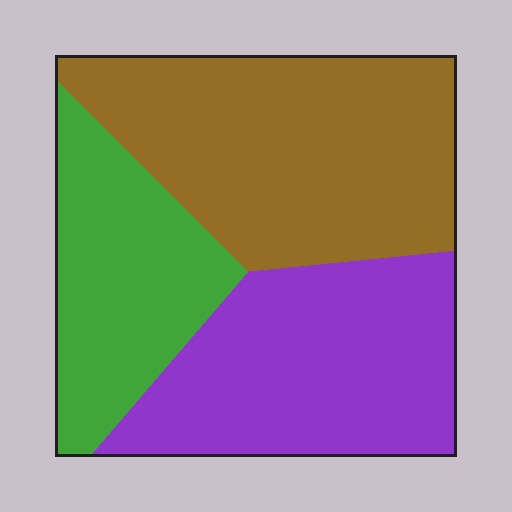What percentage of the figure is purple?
Purple covers around 35% of the figure.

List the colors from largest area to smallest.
From largest to smallest: brown, purple, green.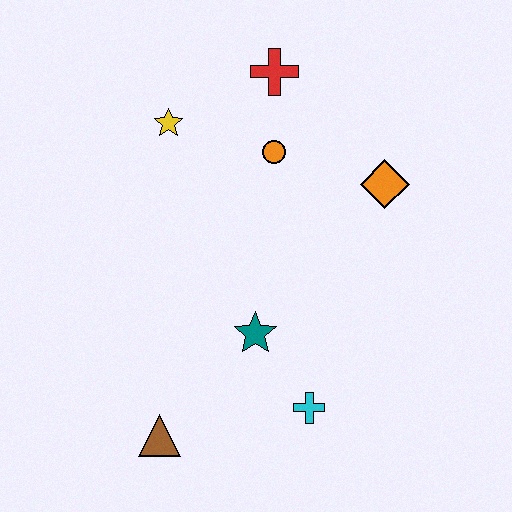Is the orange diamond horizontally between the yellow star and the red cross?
No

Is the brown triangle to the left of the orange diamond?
Yes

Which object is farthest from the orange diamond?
The brown triangle is farthest from the orange diamond.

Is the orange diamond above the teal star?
Yes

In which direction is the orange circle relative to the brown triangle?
The orange circle is above the brown triangle.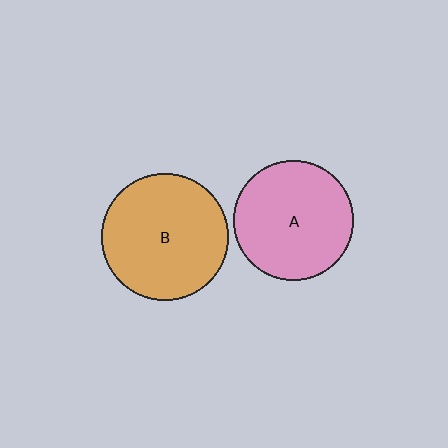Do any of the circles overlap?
No, none of the circles overlap.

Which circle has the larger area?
Circle B (orange).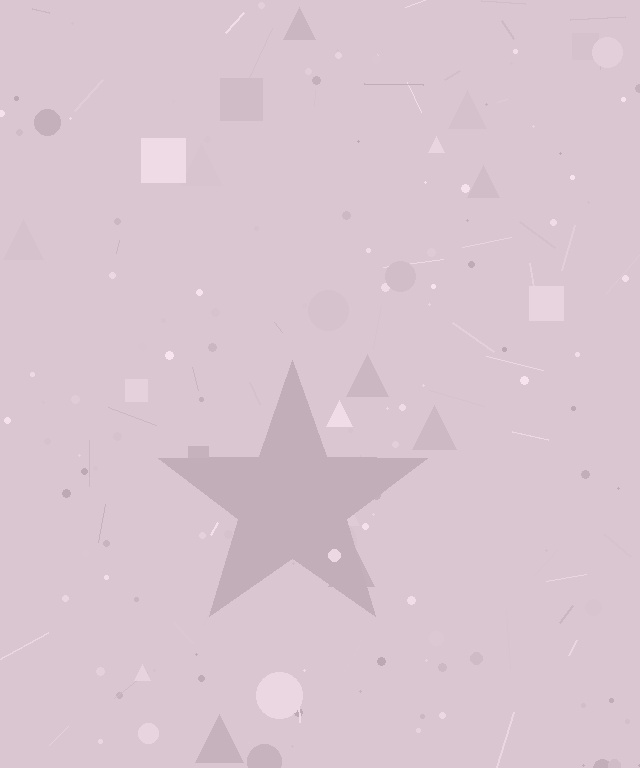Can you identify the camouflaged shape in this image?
The camouflaged shape is a star.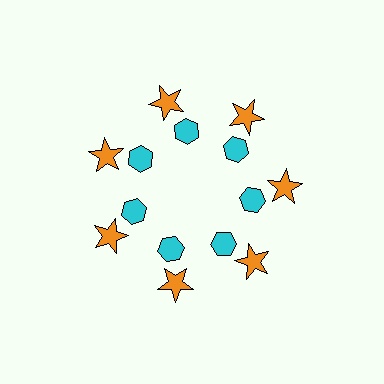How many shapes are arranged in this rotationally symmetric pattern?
There are 14 shapes, arranged in 7 groups of 2.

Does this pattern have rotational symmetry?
Yes, this pattern has 7-fold rotational symmetry. It looks the same after rotating 51 degrees around the center.